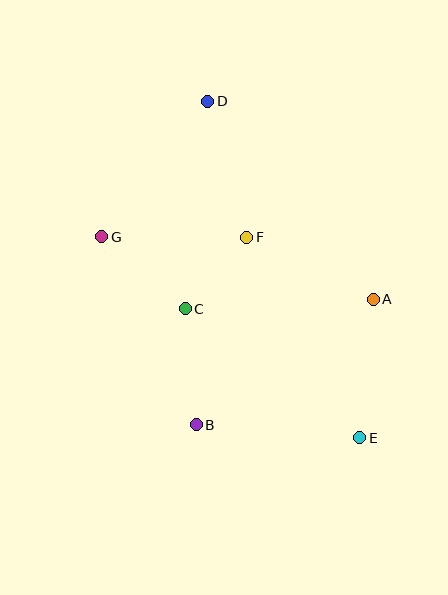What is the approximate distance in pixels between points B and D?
The distance between B and D is approximately 324 pixels.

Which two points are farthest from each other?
Points D and E are farthest from each other.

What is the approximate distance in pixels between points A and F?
The distance between A and F is approximately 141 pixels.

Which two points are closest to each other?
Points C and F are closest to each other.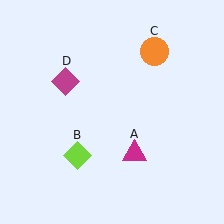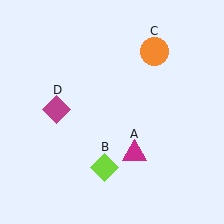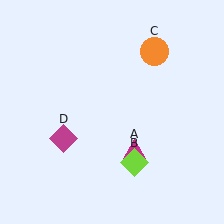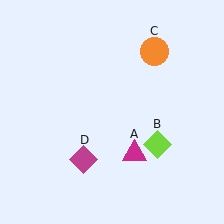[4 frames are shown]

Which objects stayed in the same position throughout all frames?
Magenta triangle (object A) and orange circle (object C) remained stationary.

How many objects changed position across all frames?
2 objects changed position: lime diamond (object B), magenta diamond (object D).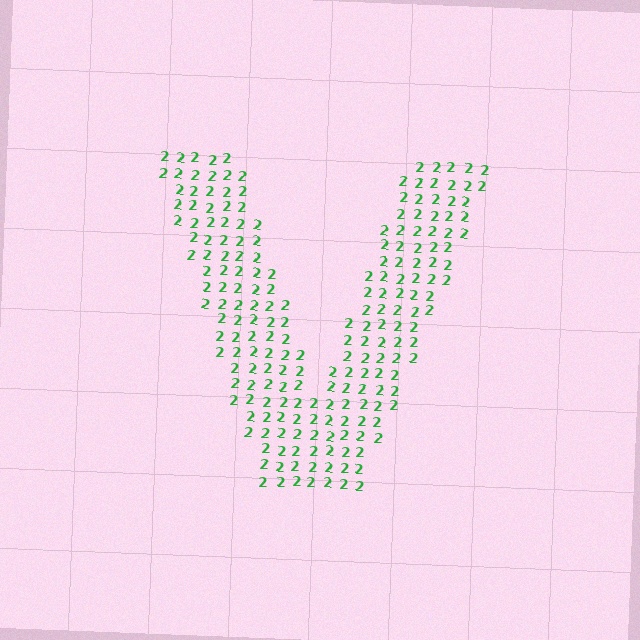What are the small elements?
The small elements are digit 2's.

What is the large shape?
The large shape is the letter V.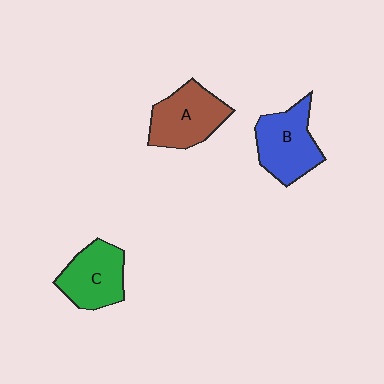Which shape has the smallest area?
Shape C (green).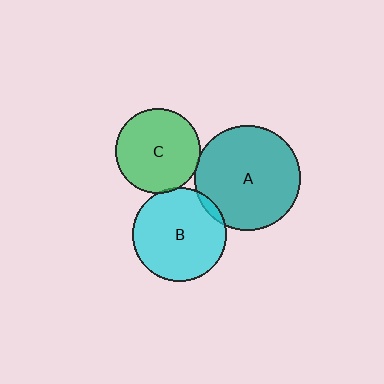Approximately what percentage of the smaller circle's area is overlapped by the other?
Approximately 5%.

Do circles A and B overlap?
Yes.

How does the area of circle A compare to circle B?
Approximately 1.3 times.